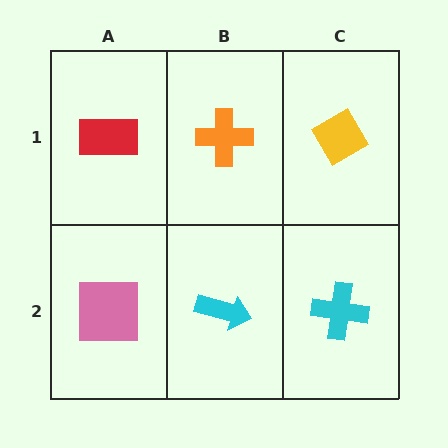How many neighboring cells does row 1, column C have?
2.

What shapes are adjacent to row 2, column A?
A red rectangle (row 1, column A), a cyan arrow (row 2, column B).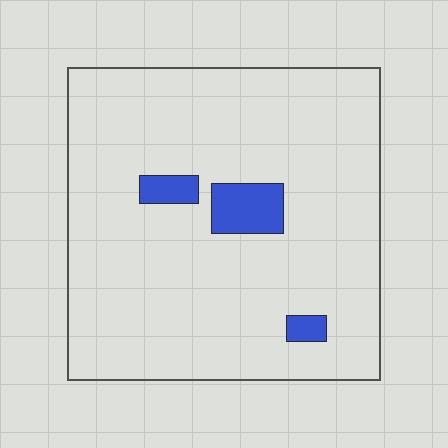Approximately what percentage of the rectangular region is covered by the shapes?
Approximately 5%.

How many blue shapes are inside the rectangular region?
3.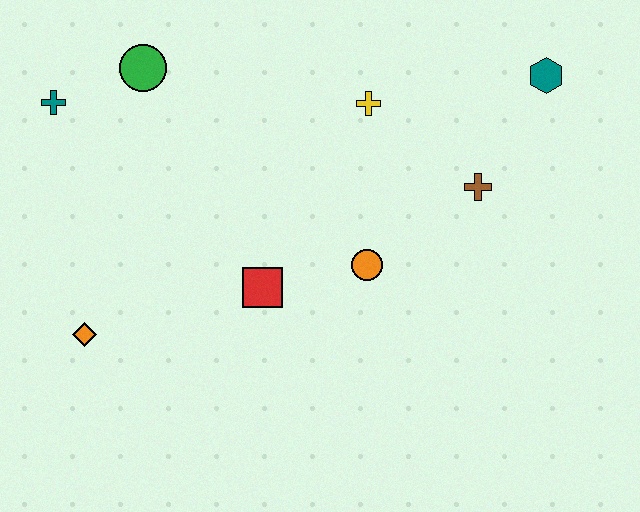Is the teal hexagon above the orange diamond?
Yes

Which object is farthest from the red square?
The teal hexagon is farthest from the red square.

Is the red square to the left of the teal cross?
No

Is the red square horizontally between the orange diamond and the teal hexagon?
Yes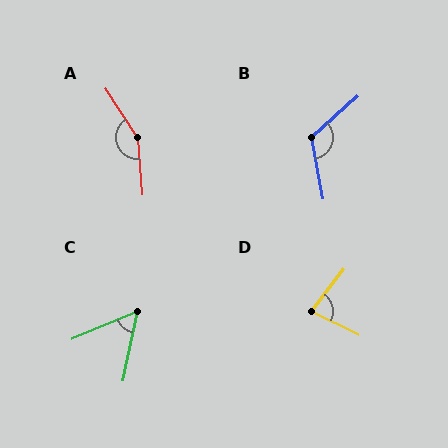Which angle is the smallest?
C, at approximately 55 degrees.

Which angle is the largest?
A, at approximately 151 degrees.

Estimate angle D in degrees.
Approximately 79 degrees.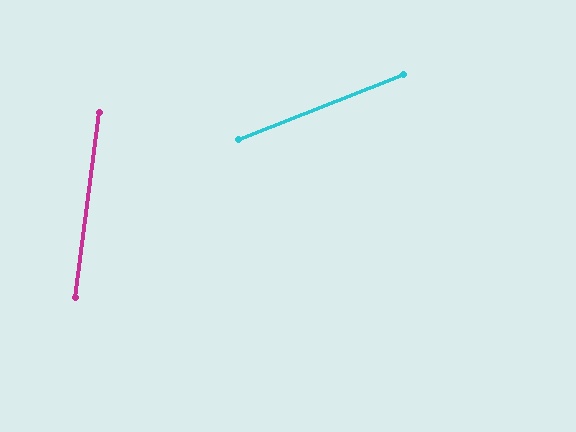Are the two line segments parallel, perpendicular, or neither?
Neither parallel nor perpendicular — they differ by about 61°.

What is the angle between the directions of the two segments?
Approximately 61 degrees.